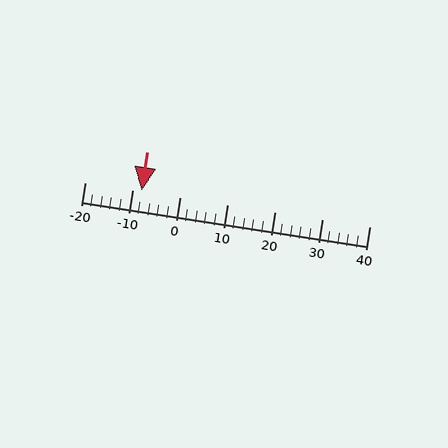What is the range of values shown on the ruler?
The ruler shows values from -20 to 40.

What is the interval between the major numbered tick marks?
The major tick marks are spaced 10 units apart.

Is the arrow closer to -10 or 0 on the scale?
The arrow is closer to -10.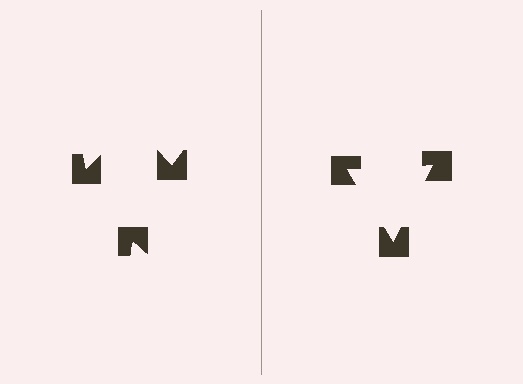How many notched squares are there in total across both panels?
6 — 3 on each side.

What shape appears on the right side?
An illusory triangle.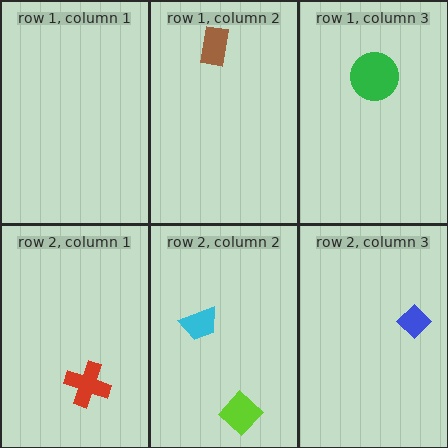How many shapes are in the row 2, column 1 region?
1.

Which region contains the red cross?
The row 2, column 1 region.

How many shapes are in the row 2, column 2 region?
2.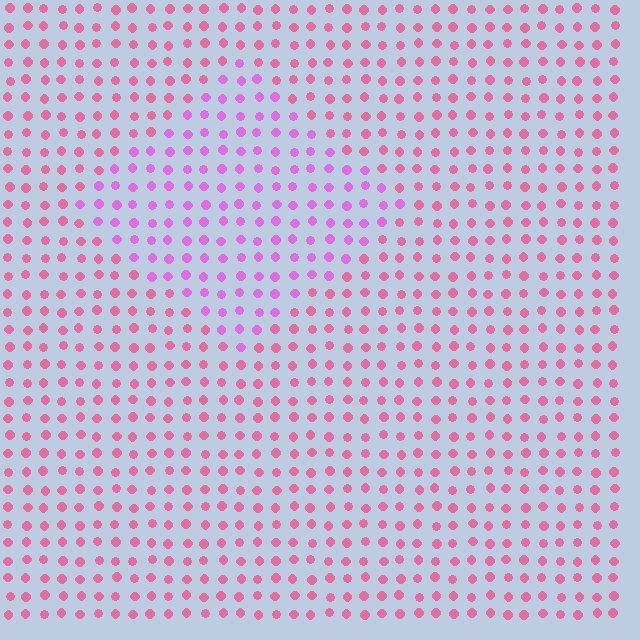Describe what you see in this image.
The image is filled with small pink elements in a uniform arrangement. A diamond-shaped region is visible where the elements are tinted to a slightly different hue, forming a subtle color boundary.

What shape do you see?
I see a diamond.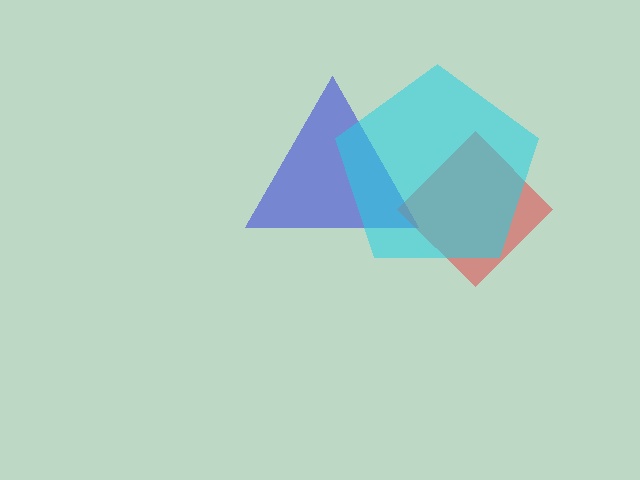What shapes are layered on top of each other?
The layered shapes are: a blue triangle, a red diamond, a cyan pentagon.